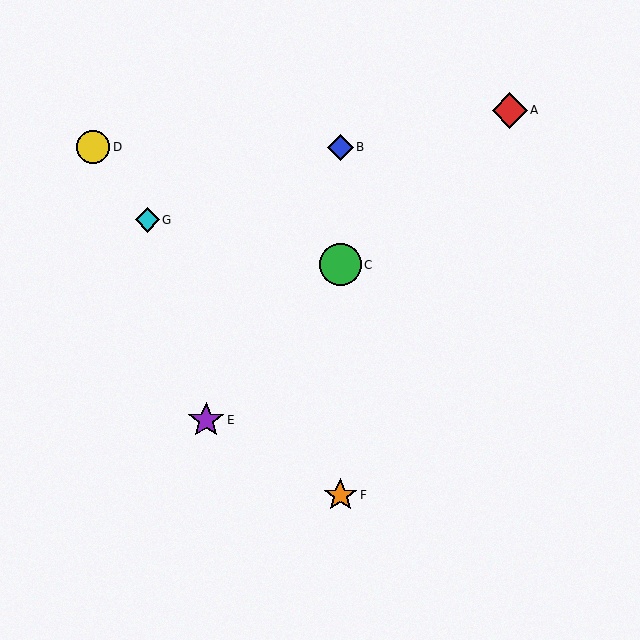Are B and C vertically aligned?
Yes, both are at x≈340.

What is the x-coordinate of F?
Object F is at x≈340.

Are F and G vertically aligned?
No, F is at x≈340 and G is at x≈147.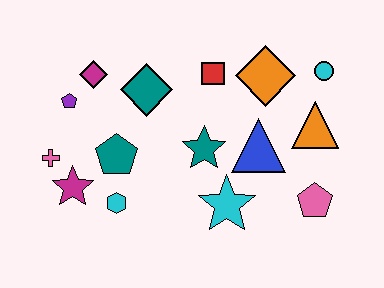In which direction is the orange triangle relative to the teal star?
The orange triangle is to the right of the teal star.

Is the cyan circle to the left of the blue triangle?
No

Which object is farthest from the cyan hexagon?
The cyan circle is farthest from the cyan hexagon.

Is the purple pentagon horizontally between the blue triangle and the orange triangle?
No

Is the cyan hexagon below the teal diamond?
Yes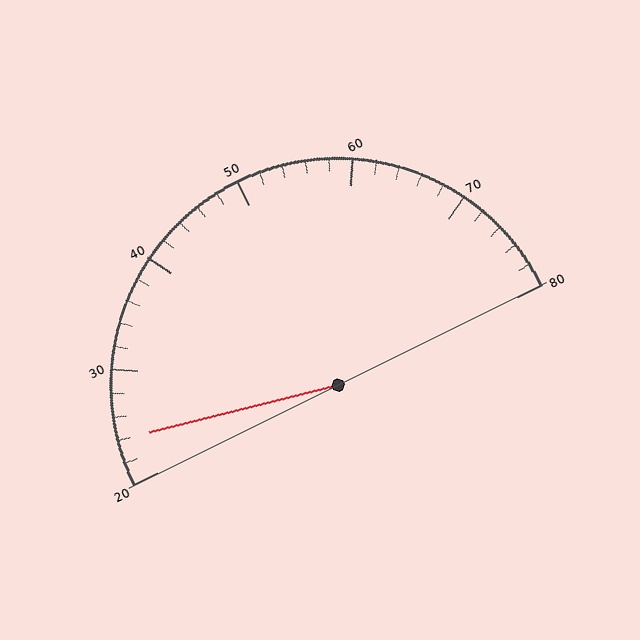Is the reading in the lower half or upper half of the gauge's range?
The reading is in the lower half of the range (20 to 80).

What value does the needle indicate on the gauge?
The needle indicates approximately 24.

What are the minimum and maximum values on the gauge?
The gauge ranges from 20 to 80.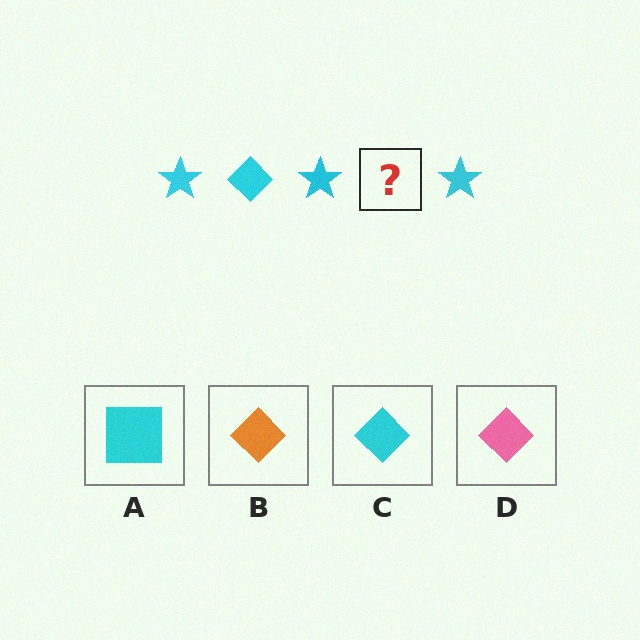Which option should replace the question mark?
Option C.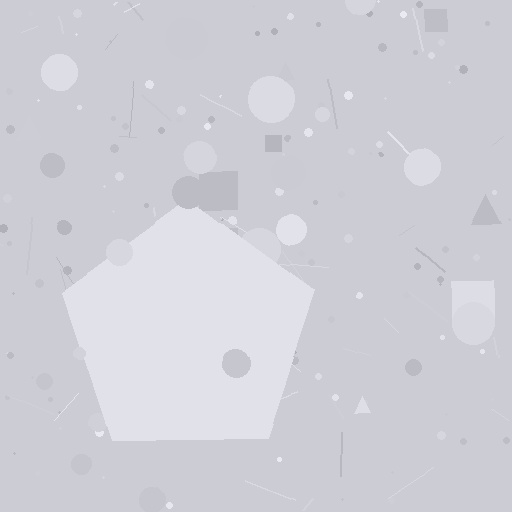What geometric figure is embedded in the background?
A pentagon is embedded in the background.